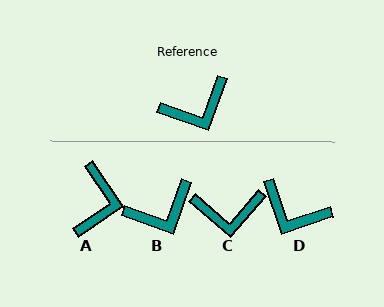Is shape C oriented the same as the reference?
No, it is off by about 22 degrees.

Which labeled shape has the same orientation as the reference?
B.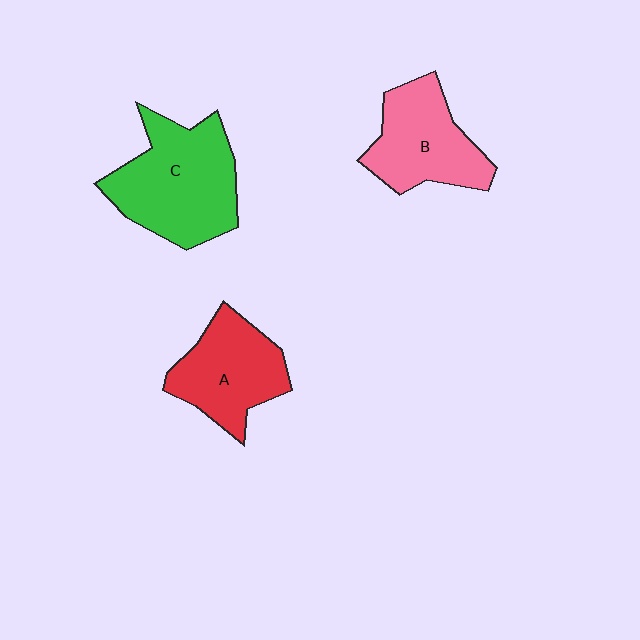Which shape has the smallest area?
Shape A (red).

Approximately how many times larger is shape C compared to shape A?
Approximately 1.4 times.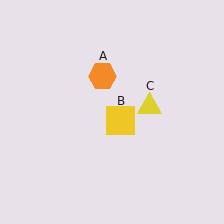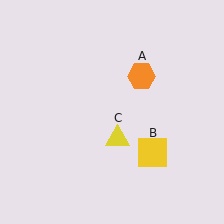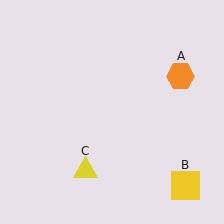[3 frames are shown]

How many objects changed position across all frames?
3 objects changed position: orange hexagon (object A), yellow square (object B), yellow triangle (object C).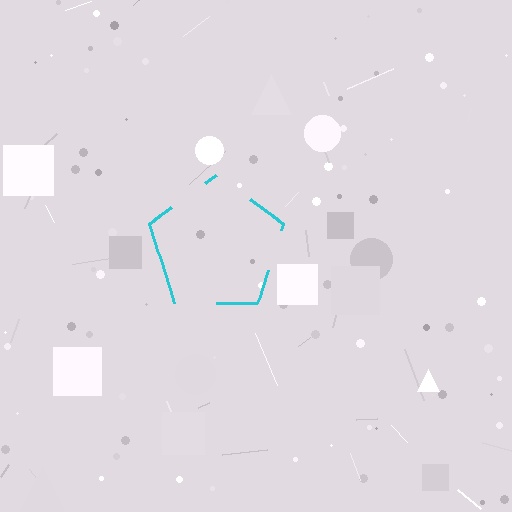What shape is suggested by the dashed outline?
The dashed outline suggests a pentagon.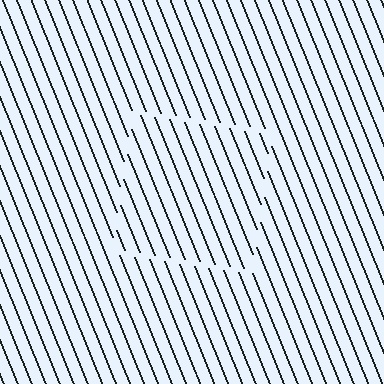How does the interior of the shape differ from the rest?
The interior of the shape contains the same grating, shifted by half a period — the contour is defined by the phase discontinuity where line-ends from the inner and outer gratings abut.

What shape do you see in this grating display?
An illusory square. The interior of the shape contains the same grating, shifted by half a period — the contour is defined by the phase discontinuity where line-ends from the inner and outer gratings abut.